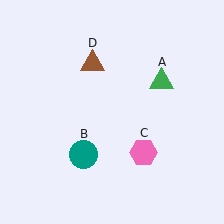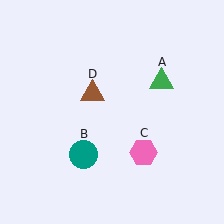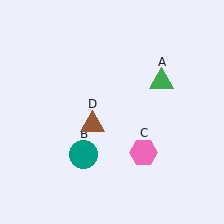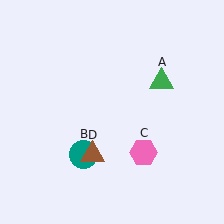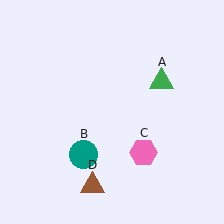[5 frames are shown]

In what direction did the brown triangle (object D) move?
The brown triangle (object D) moved down.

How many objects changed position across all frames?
1 object changed position: brown triangle (object D).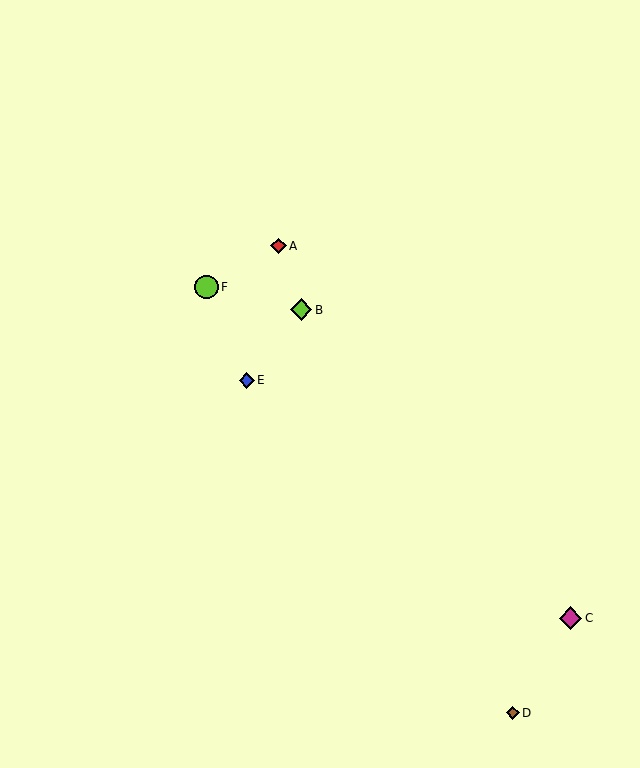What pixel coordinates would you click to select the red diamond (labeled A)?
Click at (278, 246) to select the red diamond A.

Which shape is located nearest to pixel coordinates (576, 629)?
The magenta diamond (labeled C) at (570, 618) is nearest to that location.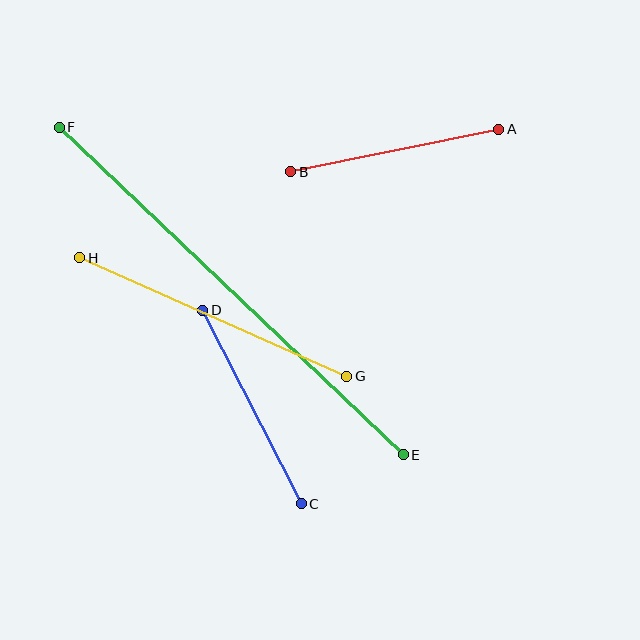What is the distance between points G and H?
The distance is approximately 292 pixels.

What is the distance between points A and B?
The distance is approximately 213 pixels.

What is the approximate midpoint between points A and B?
The midpoint is at approximately (395, 150) pixels.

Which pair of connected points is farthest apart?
Points E and F are farthest apart.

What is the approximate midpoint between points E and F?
The midpoint is at approximately (231, 291) pixels.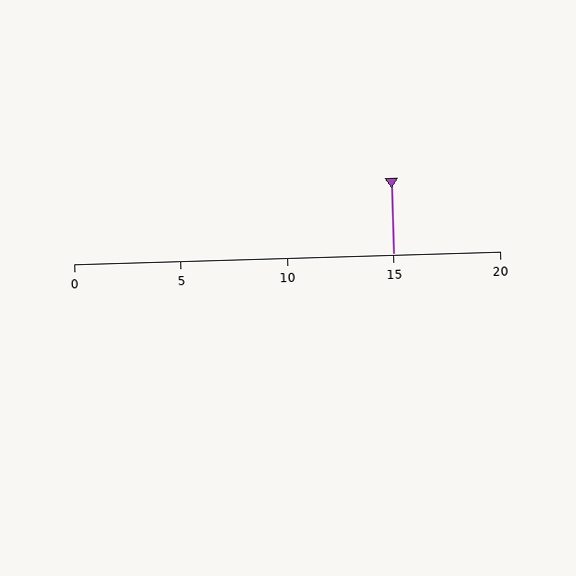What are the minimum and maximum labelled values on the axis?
The axis runs from 0 to 20.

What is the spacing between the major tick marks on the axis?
The major ticks are spaced 5 apart.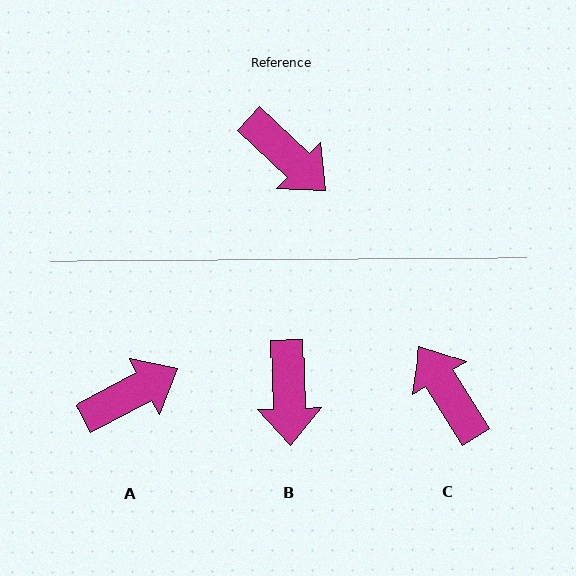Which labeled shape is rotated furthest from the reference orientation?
C, about 165 degrees away.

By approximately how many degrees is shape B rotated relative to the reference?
Approximately 45 degrees clockwise.